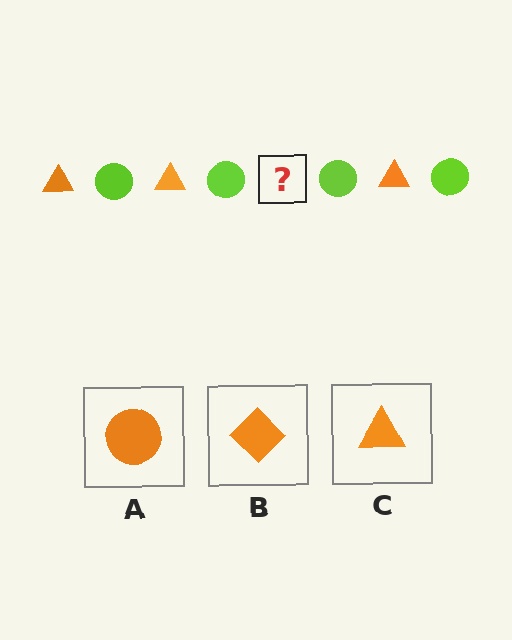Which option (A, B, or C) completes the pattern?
C.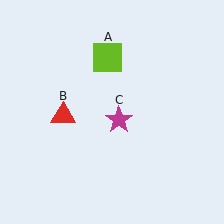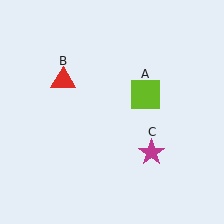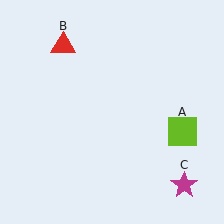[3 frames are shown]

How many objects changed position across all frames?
3 objects changed position: lime square (object A), red triangle (object B), magenta star (object C).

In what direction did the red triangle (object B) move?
The red triangle (object B) moved up.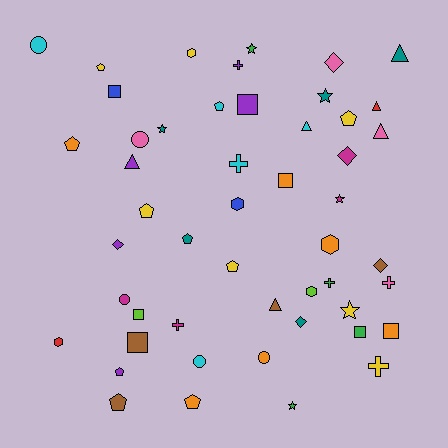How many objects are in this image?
There are 50 objects.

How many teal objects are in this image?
There are 5 teal objects.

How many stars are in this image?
There are 6 stars.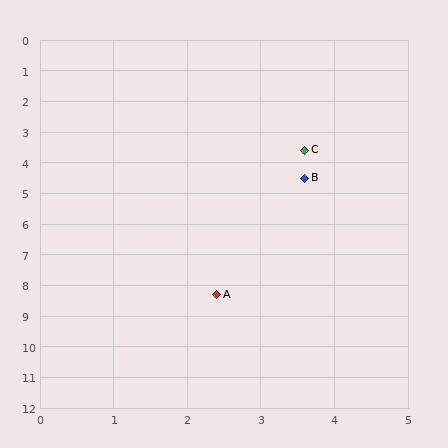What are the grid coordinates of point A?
Point A is at approximately (2.4, 8.3).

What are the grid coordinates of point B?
Point B is at approximately (3.6, 4.5).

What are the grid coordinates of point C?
Point C is at approximately (3.6, 3.6).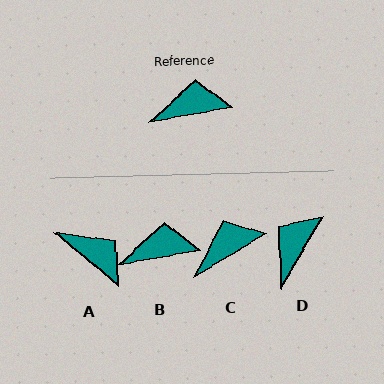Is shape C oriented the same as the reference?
No, it is off by about 21 degrees.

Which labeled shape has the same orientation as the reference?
B.